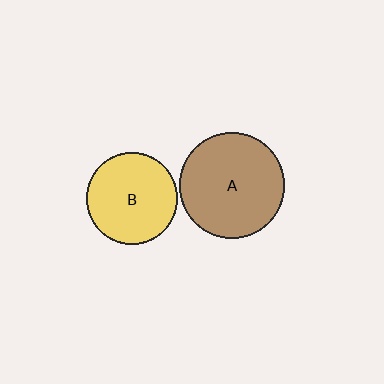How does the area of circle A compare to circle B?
Approximately 1.3 times.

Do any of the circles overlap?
No, none of the circles overlap.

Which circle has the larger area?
Circle A (brown).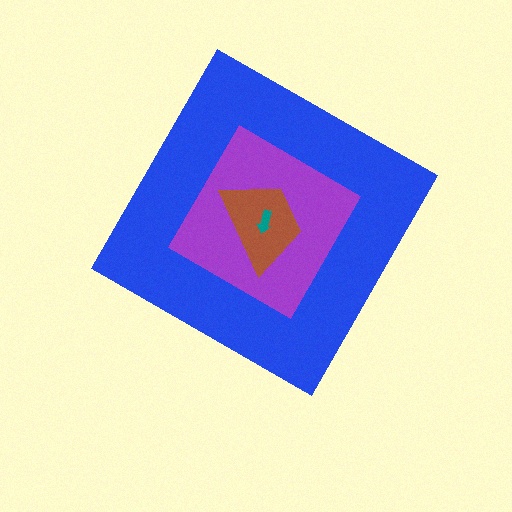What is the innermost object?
The teal arrow.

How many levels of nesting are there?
4.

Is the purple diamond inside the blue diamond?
Yes.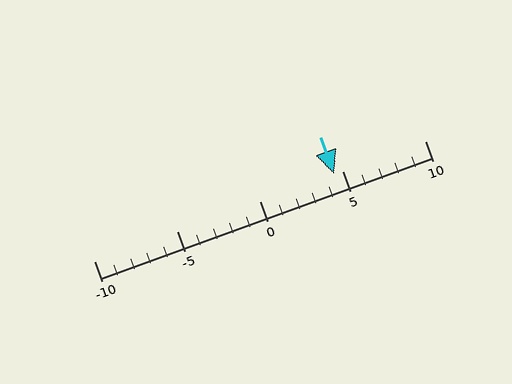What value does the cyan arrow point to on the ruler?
The cyan arrow points to approximately 4.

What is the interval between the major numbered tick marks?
The major tick marks are spaced 5 units apart.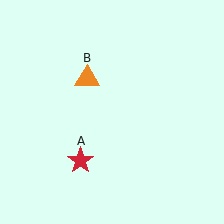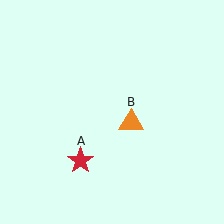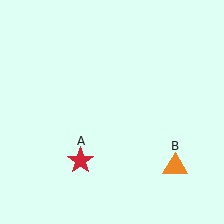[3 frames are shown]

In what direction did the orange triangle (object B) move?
The orange triangle (object B) moved down and to the right.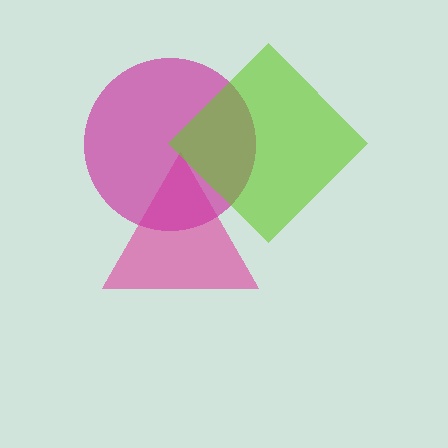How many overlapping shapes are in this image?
There are 3 overlapping shapes in the image.